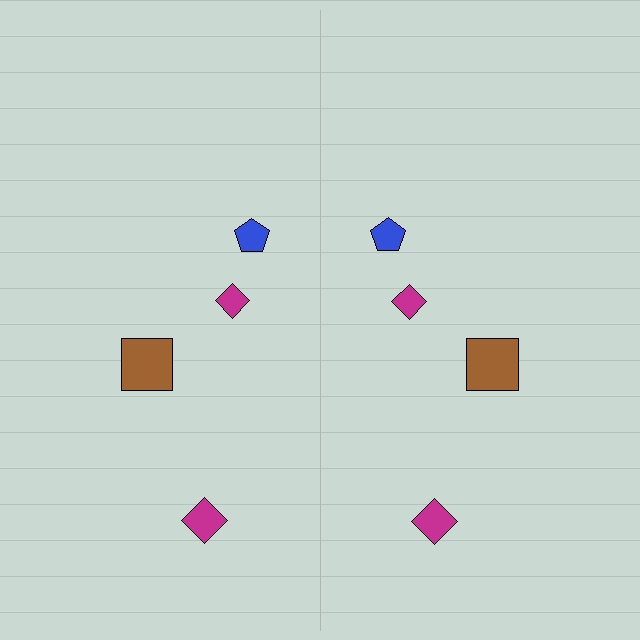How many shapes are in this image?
There are 8 shapes in this image.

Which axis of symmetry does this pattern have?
The pattern has a vertical axis of symmetry running through the center of the image.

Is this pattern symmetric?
Yes, this pattern has bilateral (reflection) symmetry.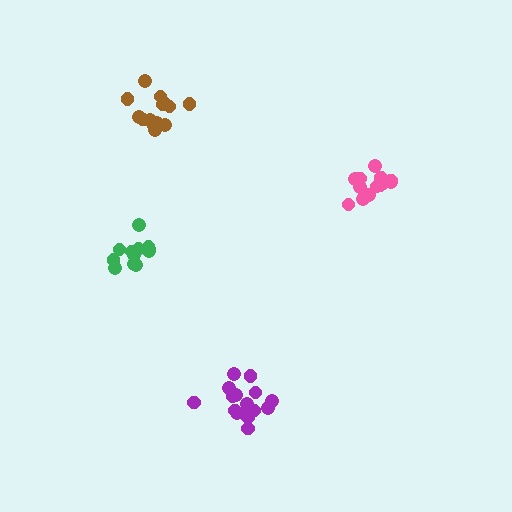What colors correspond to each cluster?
The clusters are colored: green, purple, brown, pink.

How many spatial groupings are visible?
There are 4 spatial groupings.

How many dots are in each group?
Group 1: 13 dots, Group 2: 17 dots, Group 3: 14 dots, Group 4: 13 dots (57 total).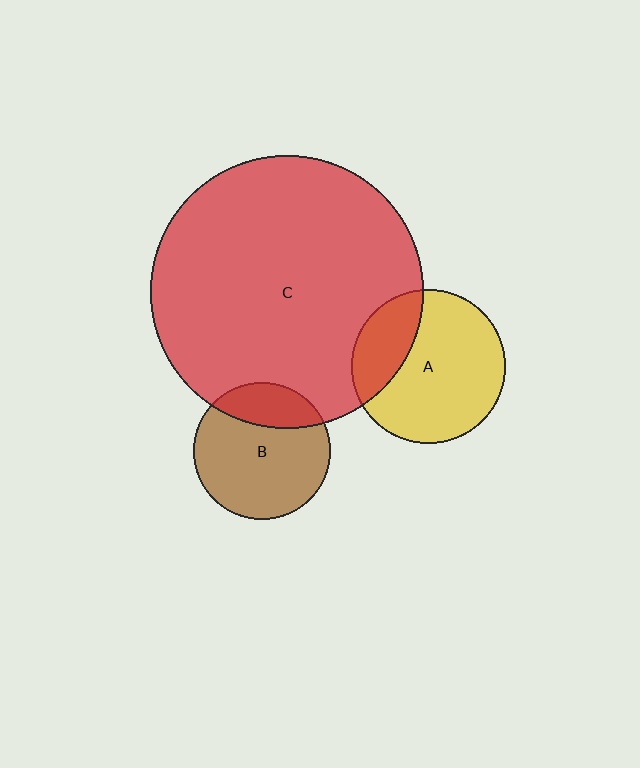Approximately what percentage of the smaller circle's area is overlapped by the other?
Approximately 25%.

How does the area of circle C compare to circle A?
Approximately 3.1 times.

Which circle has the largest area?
Circle C (red).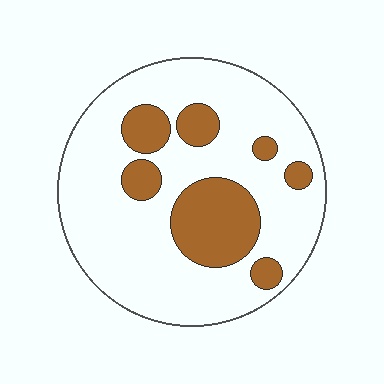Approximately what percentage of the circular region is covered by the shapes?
Approximately 25%.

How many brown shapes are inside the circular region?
7.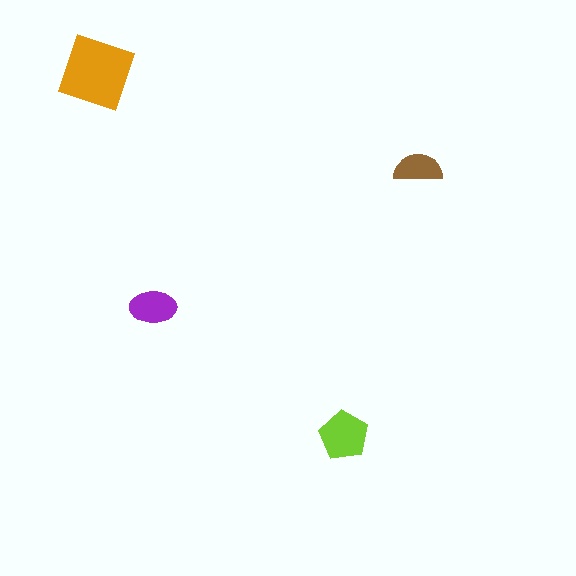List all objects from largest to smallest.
The orange diamond, the lime pentagon, the purple ellipse, the brown semicircle.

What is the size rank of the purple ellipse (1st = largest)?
3rd.